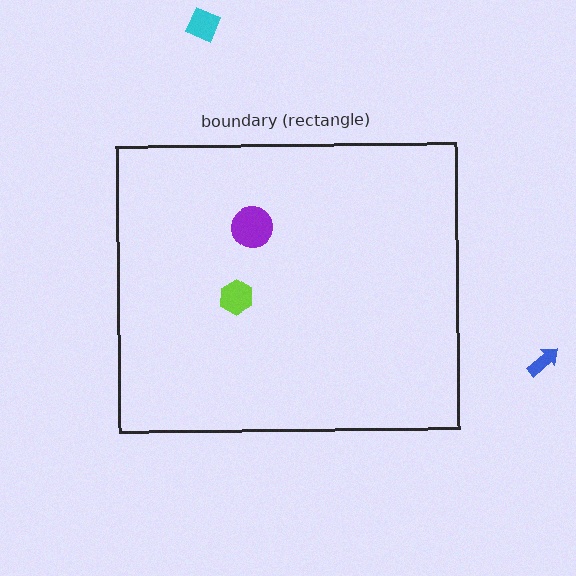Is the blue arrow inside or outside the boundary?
Outside.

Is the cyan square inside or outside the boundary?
Outside.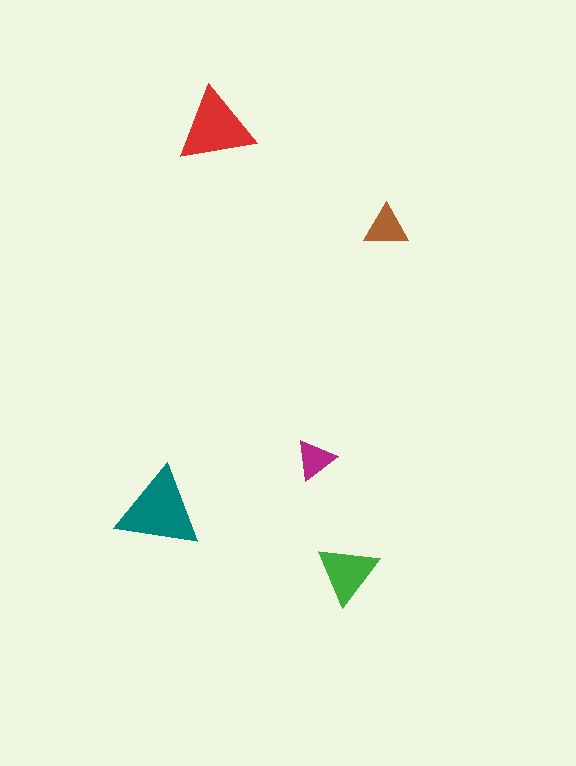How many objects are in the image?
There are 5 objects in the image.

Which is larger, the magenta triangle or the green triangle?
The green one.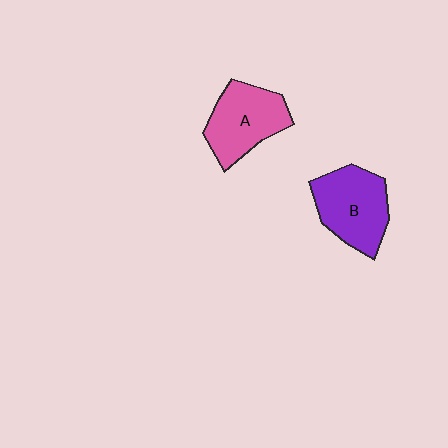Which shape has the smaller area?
Shape A (pink).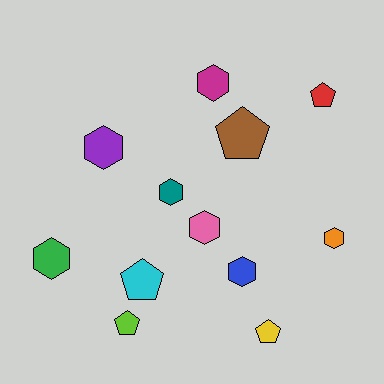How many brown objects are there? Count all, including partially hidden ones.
There is 1 brown object.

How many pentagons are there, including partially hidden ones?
There are 5 pentagons.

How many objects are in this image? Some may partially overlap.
There are 12 objects.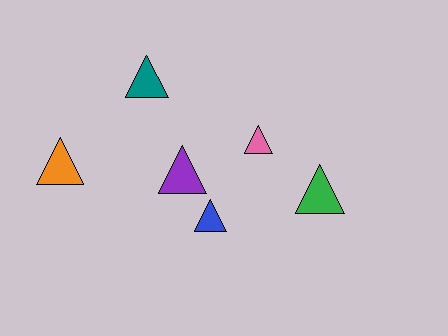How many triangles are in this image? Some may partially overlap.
There are 6 triangles.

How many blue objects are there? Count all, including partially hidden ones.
There is 1 blue object.